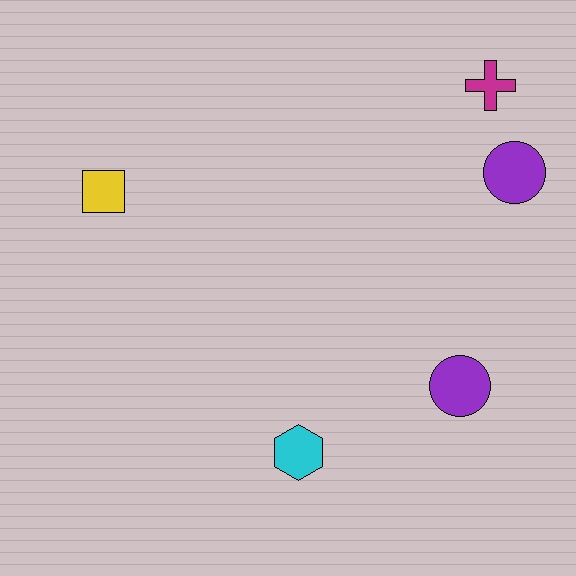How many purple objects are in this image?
There are 2 purple objects.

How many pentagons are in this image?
There are no pentagons.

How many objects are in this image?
There are 5 objects.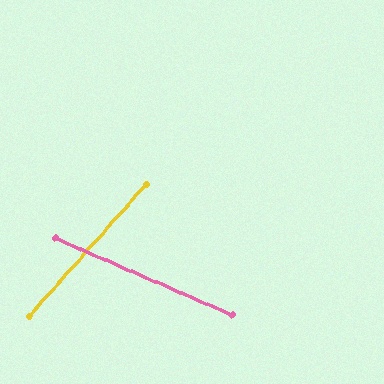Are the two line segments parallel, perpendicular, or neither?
Neither parallel nor perpendicular — they differ by about 72°.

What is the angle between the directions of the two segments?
Approximately 72 degrees.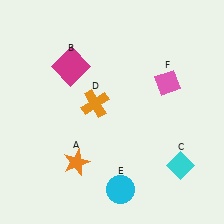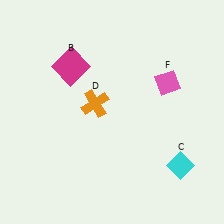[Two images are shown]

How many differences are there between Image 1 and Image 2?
There are 2 differences between the two images.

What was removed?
The orange star (A), the cyan circle (E) were removed in Image 2.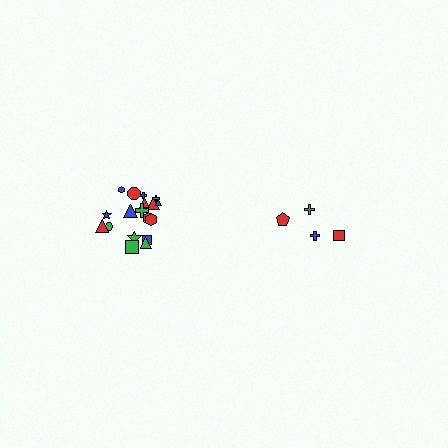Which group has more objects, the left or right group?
The left group.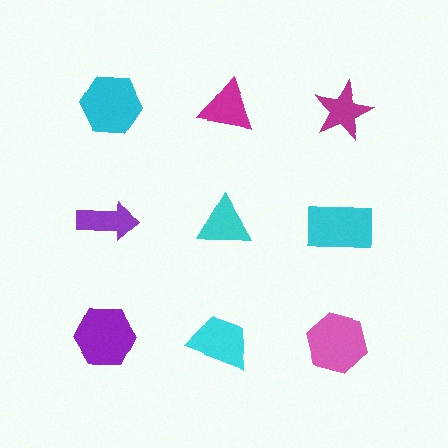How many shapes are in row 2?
3 shapes.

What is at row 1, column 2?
A magenta triangle.